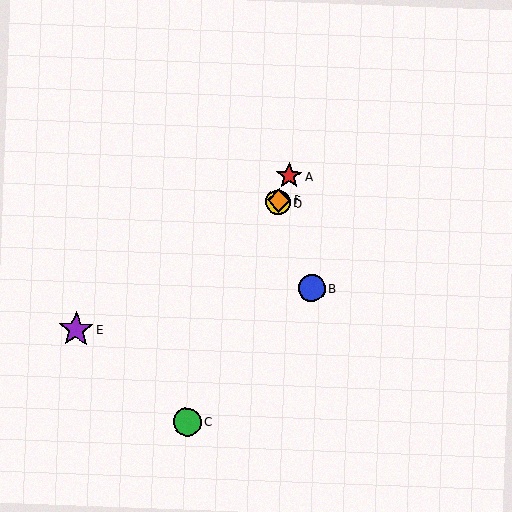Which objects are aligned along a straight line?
Objects A, C, D, F are aligned along a straight line.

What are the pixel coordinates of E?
Object E is at (76, 330).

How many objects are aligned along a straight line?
4 objects (A, C, D, F) are aligned along a straight line.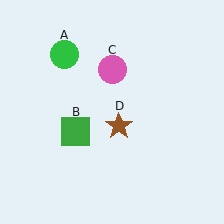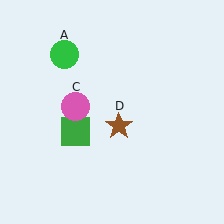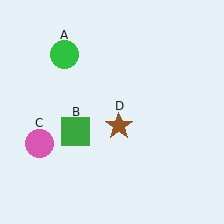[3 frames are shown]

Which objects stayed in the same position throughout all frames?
Green circle (object A) and green square (object B) and brown star (object D) remained stationary.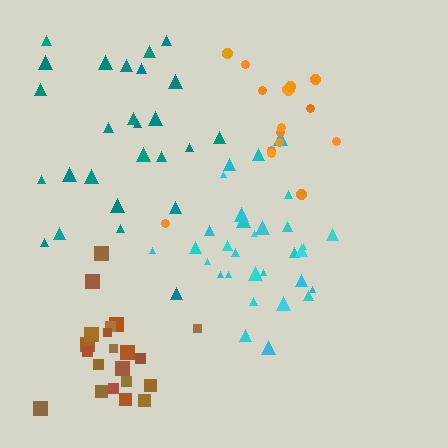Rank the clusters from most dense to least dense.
brown, cyan, teal, orange.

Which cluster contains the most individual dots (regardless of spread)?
Cyan (31).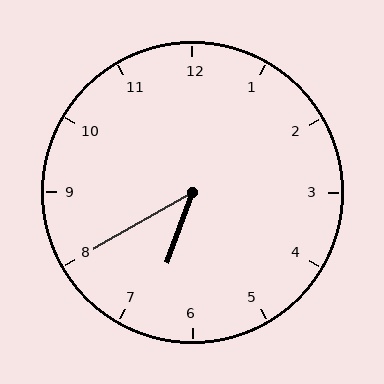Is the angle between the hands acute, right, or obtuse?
It is acute.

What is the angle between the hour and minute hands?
Approximately 40 degrees.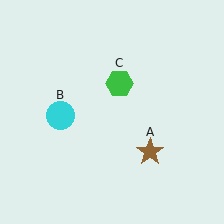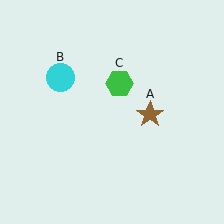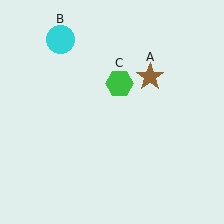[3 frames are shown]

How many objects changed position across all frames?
2 objects changed position: brown star (object A), cyan circle (object B).